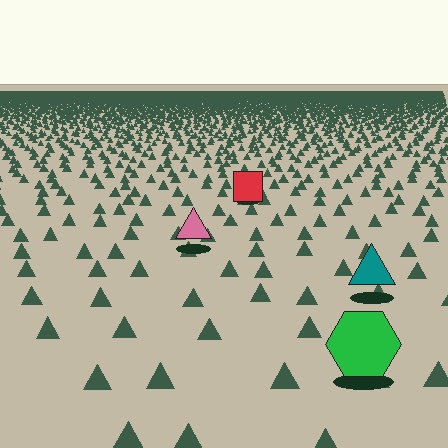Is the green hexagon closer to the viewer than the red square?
Yes. The green hexagon is closer — you can tell from the texture gradient: the ground texture is coarser near it.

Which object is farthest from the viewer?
The red square is farthest from the viewer. It appears smaller and the ground texture around it is denser.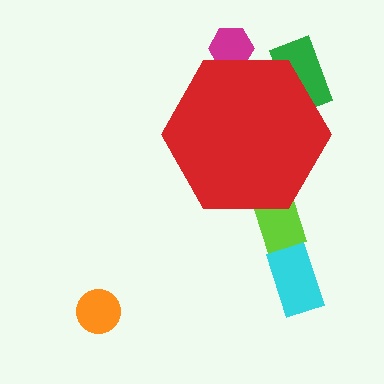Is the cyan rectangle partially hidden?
No, the cyan rectangle is fully visible.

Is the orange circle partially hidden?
No, the orange circle is fully visible.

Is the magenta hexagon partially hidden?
Yes, the magenta hexagon is partially hidden behind the red hexagon.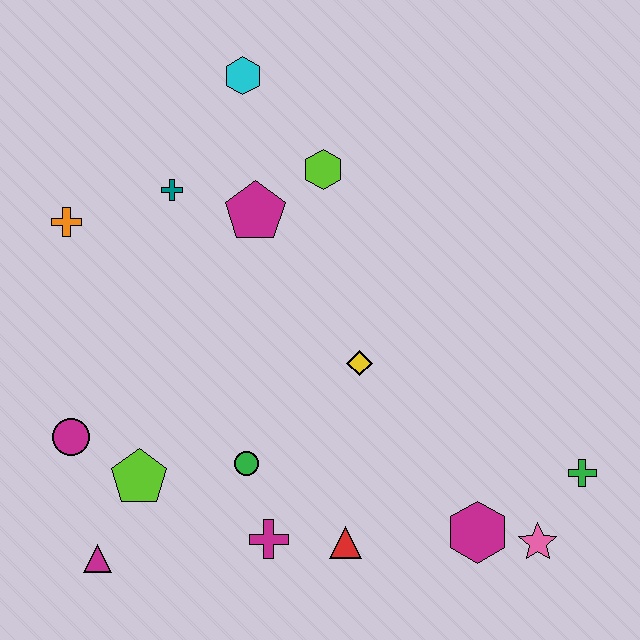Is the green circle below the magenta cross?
No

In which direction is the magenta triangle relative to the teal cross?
The magenta triangle is below the teal cross.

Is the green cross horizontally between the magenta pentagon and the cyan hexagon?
No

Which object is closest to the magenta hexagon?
The pink star is closest to the magenta hexagon.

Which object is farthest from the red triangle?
The cyan hexagon is farthest from the red triangle.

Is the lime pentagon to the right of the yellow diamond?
No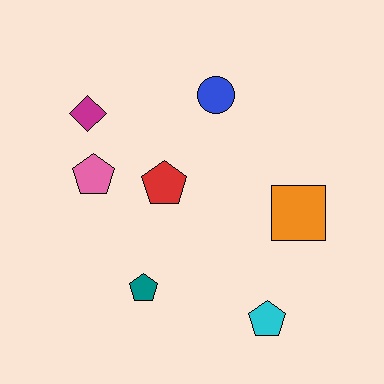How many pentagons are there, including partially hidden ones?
There are 4 pentagons.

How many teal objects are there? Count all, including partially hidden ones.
There is 1 teal object.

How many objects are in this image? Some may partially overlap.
There are 7 objects.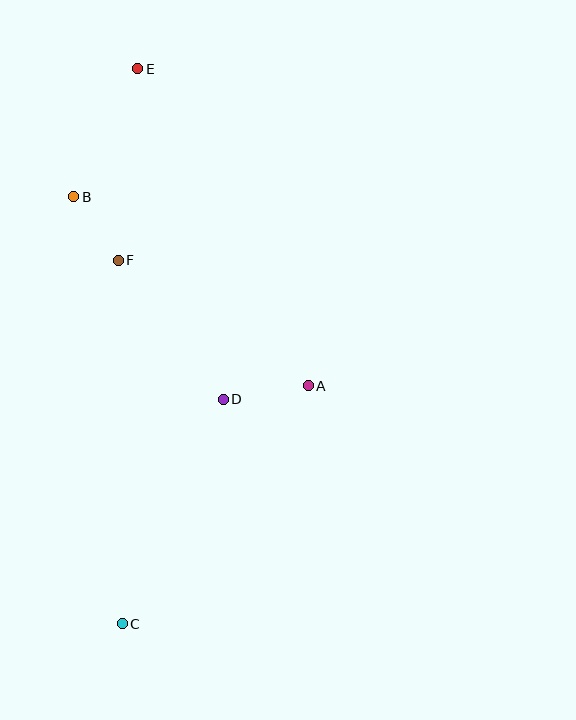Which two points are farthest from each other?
Points C and E are farthest from each other.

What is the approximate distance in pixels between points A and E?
The distance between A and E is approximately 360 pixels.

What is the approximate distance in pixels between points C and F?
The distance between C and F is approximately 363 pixels.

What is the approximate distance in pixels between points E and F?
The distance between E and F is approximately 193 pixels.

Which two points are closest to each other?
Points B and F are closest to each other.